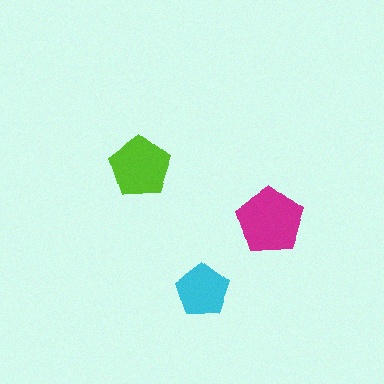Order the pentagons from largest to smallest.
the magenta one, the lime one, the cyan one.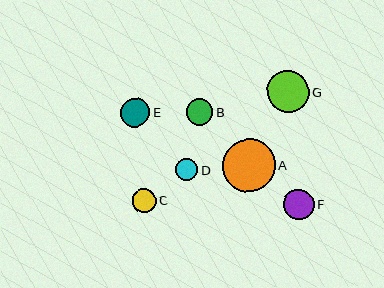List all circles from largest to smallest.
From largest to smallest: A, G, F, E, B, C, D.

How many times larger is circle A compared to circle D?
Circle A is approximately 2.4 times the size of circle D.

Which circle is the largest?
Circle A is the largest with a size of approximately 53 pixels.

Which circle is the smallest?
Circle D is the smallest with a size of approximately 22 pixels.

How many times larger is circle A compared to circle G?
Circle A is approximately 1.3 times the size of circle G.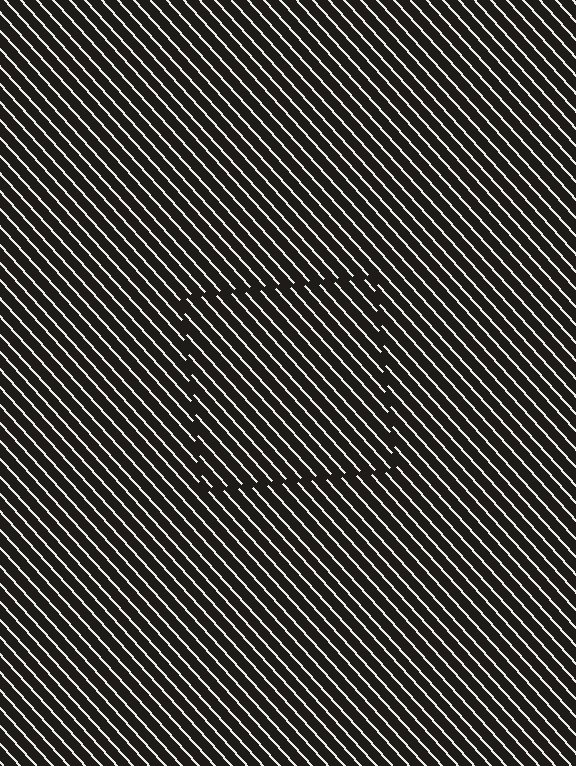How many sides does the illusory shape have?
4 sides — the line-ends trace a square.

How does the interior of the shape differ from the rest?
The interior of the shape contains the same grating, shifted by half a period — the contour is defined by the phase discontinuity where line-ends from the inner and outer gratings abut.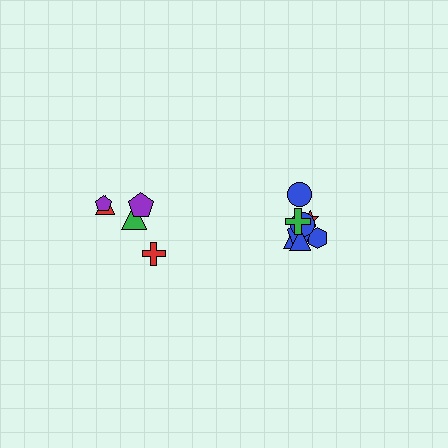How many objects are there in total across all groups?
There are 13 objects.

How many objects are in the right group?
There are 8 objects.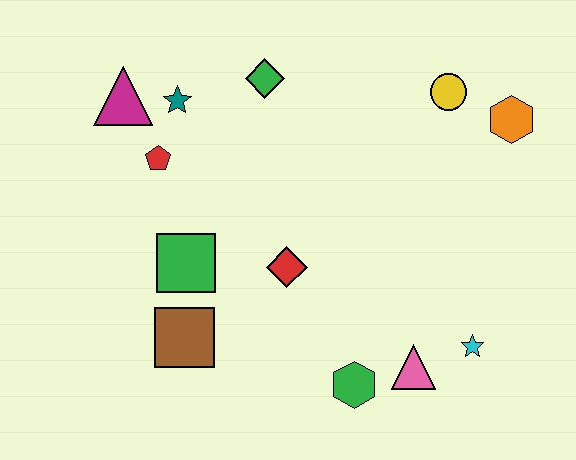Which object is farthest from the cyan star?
The magenta triangle is farthest from the cyan star.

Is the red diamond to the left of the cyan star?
Yes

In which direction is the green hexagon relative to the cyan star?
The green hexagon is to the left of the cyan star.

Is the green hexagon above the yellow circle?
No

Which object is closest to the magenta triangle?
The teal star is closest to the magenta triangle.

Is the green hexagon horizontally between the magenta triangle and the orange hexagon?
Yes